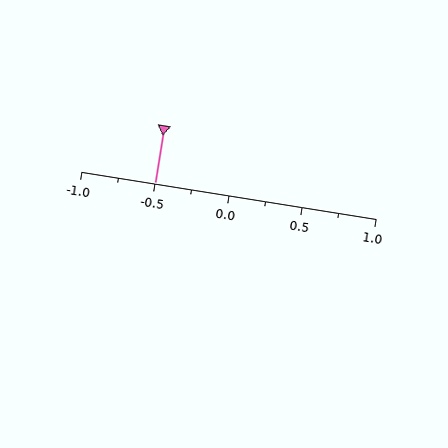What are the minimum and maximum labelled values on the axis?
The axis runs from -1.0 to 1.0.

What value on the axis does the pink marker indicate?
The marker indicates approximately -0.5.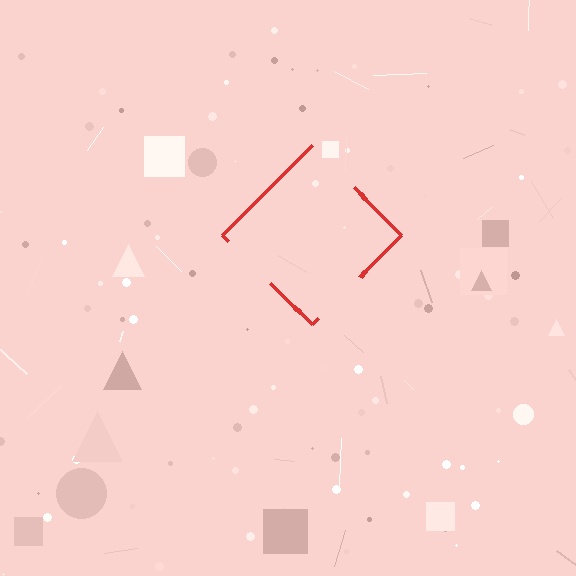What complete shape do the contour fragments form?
The contour fragments form a diamond.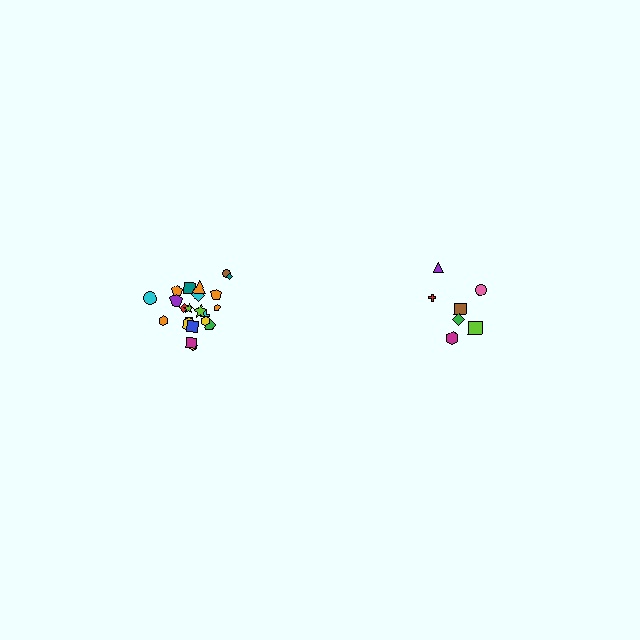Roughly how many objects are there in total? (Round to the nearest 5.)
Roughly 30 objects in total.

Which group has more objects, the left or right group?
The left group.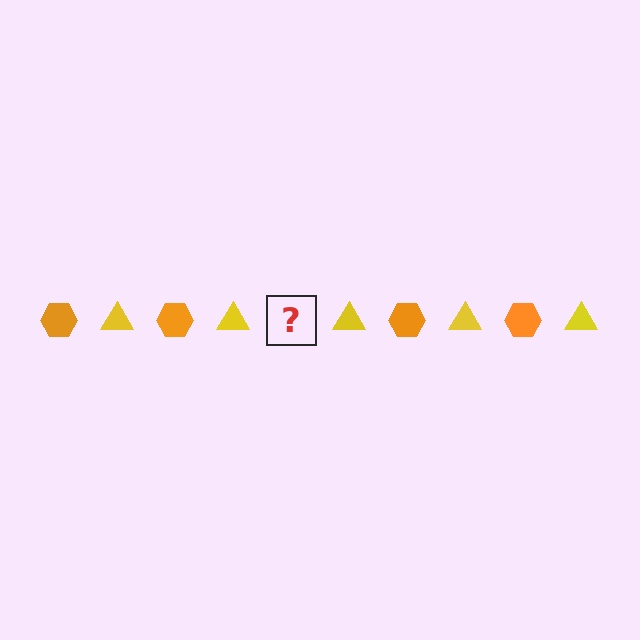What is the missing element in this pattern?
The missing element is an orange hexagon.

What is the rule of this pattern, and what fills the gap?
The rule is that the pattern alternates between orange hexagon and yellow triangle. The gap should be filled with an orange hexagon.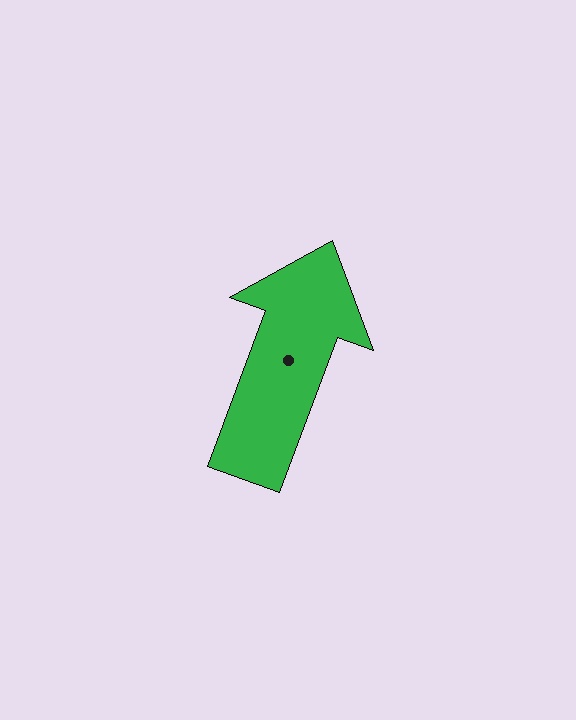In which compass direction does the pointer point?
North.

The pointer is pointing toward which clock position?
Roughly 1 o'clock.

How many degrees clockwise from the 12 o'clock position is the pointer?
Approximately 20 degrees.